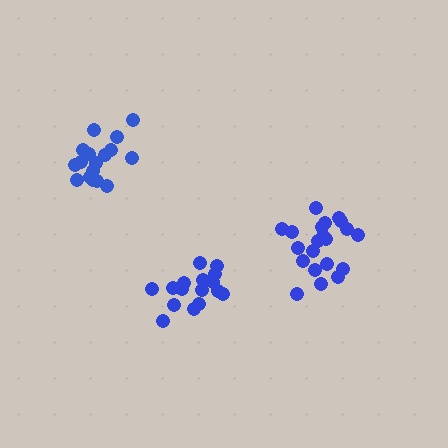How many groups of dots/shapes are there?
There are 3 groups.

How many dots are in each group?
Group 1: 16 dots, Group 2: 17 dots, Group 3: 21 dots (54 total).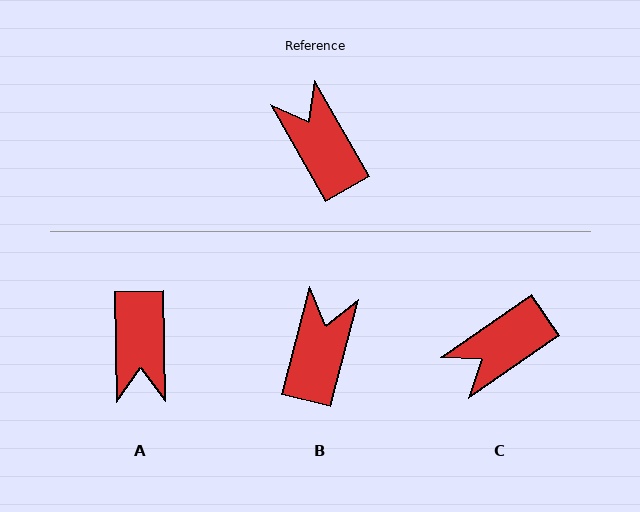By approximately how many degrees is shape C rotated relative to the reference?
Approximately 95 degrees counter-clockwise.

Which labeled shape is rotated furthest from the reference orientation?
A, about 151 degrees away.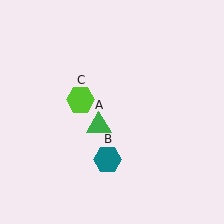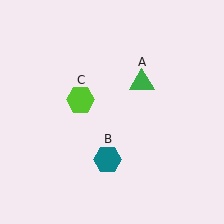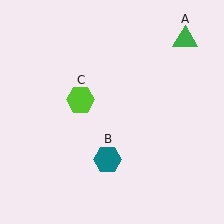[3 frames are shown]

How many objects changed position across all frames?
1 object changed position: green triangle (object A).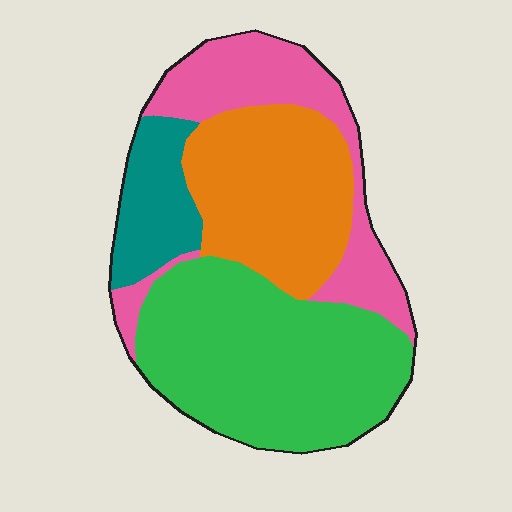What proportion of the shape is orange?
Orange takes up between a sixth and a third of the shape.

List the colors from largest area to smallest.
From largest to smallest: green, orange, pink, teal.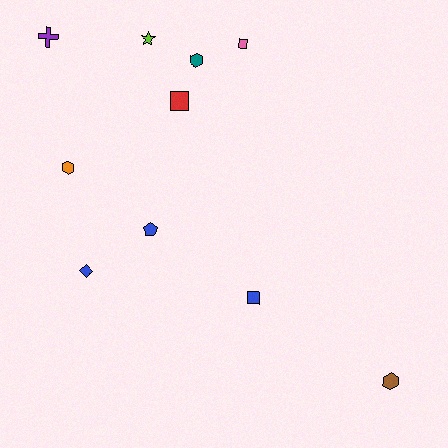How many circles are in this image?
There are no circles.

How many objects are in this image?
There are 10 objects.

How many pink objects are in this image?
There is 1 pink object.